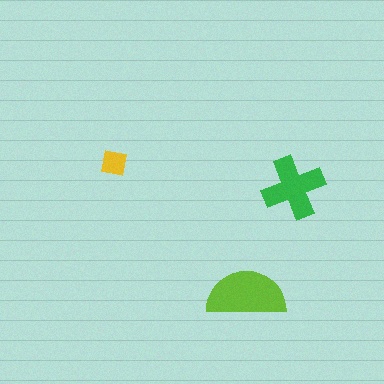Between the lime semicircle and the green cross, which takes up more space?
The lime semicircle.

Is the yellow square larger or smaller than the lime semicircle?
Smaller.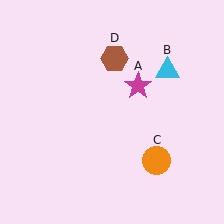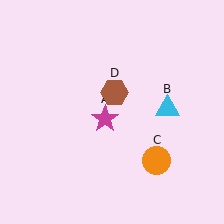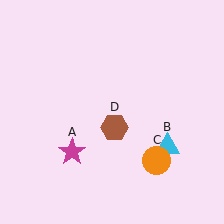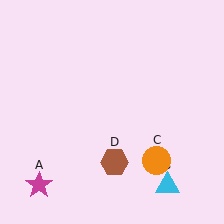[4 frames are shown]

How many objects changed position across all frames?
3 objects changed position: magenta star (object A), cyan triangle (object B), brown hexagon (object D).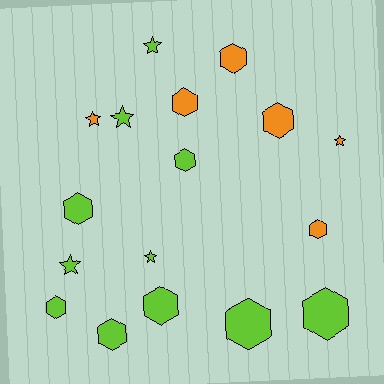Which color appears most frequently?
Lime, with 11 objects.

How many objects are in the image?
There are 17 objects.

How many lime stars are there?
There are 4 lime stars.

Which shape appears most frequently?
Hexagon, with 11 objects.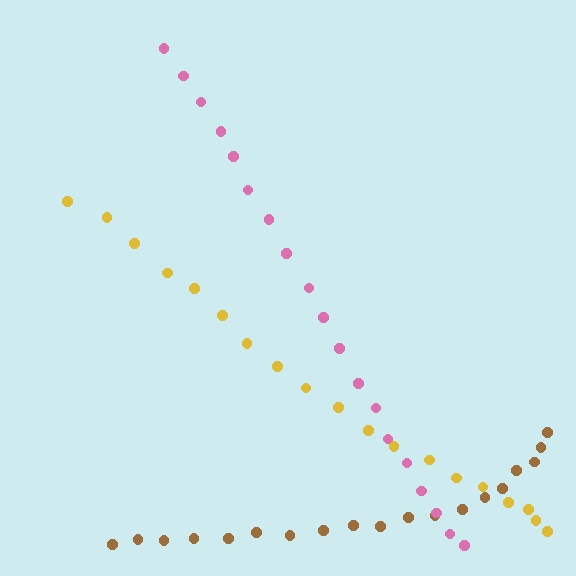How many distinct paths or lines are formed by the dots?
There are 3 distinct paths.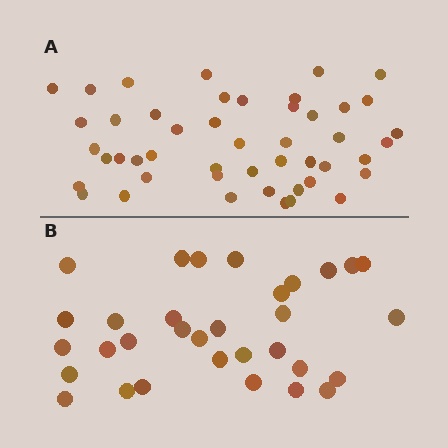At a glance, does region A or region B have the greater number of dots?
Region A (the top region) has more dots.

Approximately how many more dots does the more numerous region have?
Region A has approximately 15 more dots than region B.